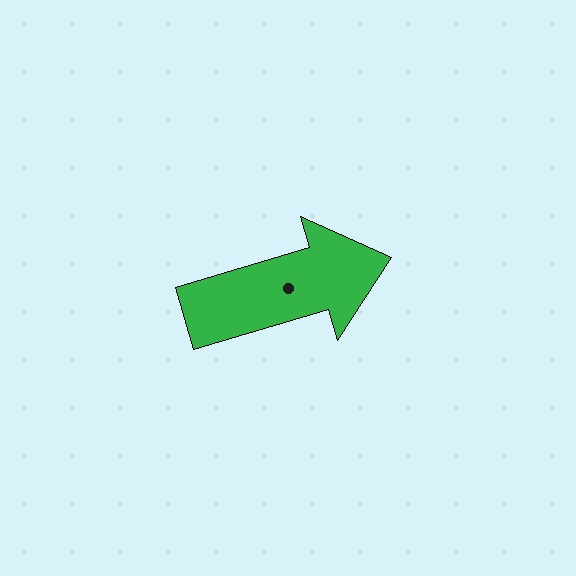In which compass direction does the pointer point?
East.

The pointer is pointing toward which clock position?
Roughly 2 o'clock.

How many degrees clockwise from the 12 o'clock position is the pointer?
Approximately 73 degrees.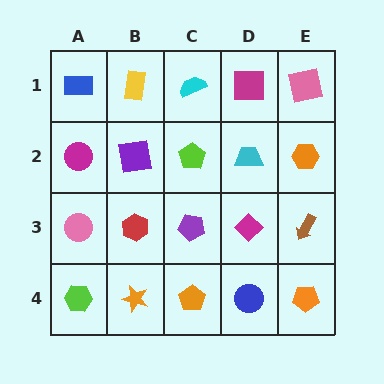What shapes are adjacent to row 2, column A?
A blue rectangle (row 1, column A), a pink circle (row 3, column A), a purple square (row 2, column B).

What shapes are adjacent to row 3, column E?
An orange hexagon (row 2, column E), an orange pentagon (row 4, column E), a magenta diamond (row 3, column D).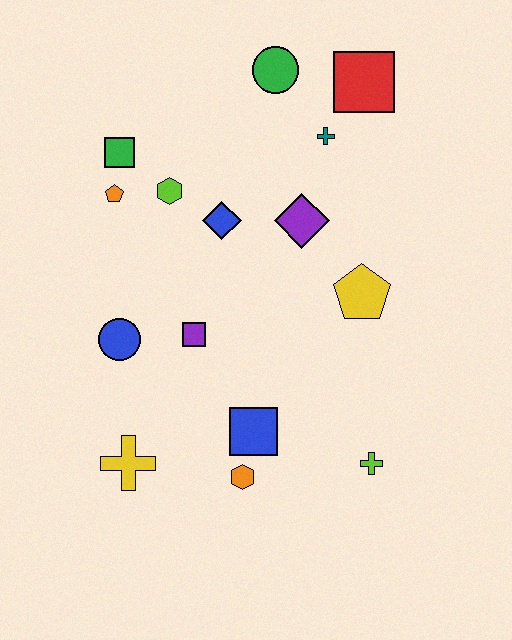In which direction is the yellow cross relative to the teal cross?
The yellow cross is below the teal cross.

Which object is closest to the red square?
The teal cross is closest to the red square.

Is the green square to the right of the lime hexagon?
No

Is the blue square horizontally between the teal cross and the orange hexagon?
Yes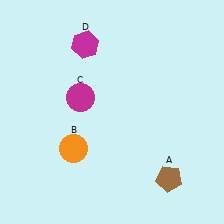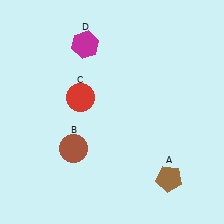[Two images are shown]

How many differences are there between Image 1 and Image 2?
There are 2 differences between the two images.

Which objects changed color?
B changed from orange to brown. C changed from magenta to red.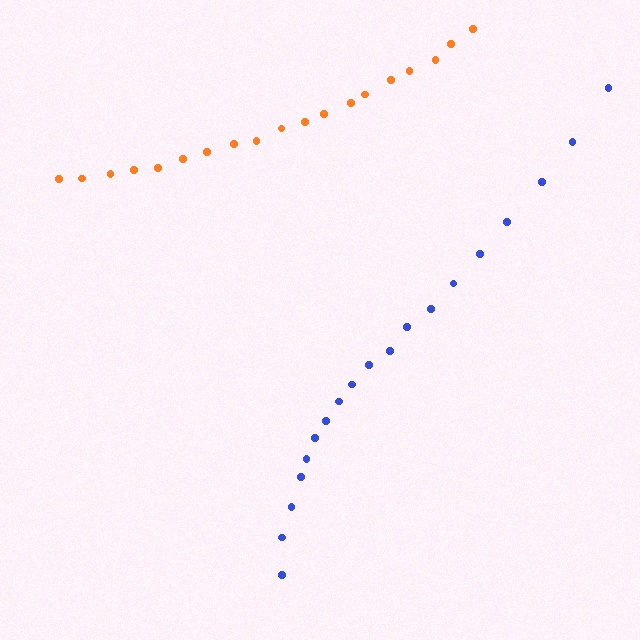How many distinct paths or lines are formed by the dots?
There are 2 distinct paths.